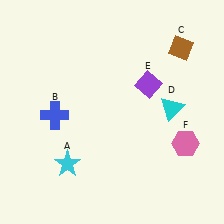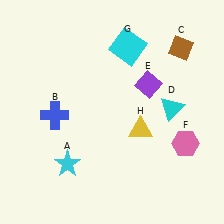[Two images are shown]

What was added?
A cyan square (G), a yellow triangle (H) were added in Image 2.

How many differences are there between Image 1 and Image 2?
There are 2 differences between the two images.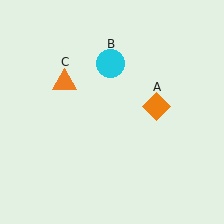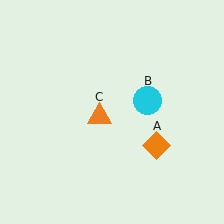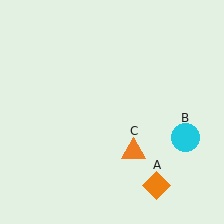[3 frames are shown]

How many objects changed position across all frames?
3 objects changed position: orange diamond (object A), cyan circle (object B), orange triangle (object C).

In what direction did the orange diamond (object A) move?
The orange diamond (object A) moved down.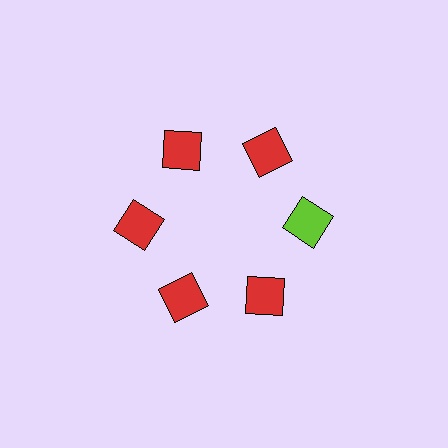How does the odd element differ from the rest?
It has a different color: lime instead of red.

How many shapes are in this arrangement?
There are 6 shapes arranged in a ring pattern.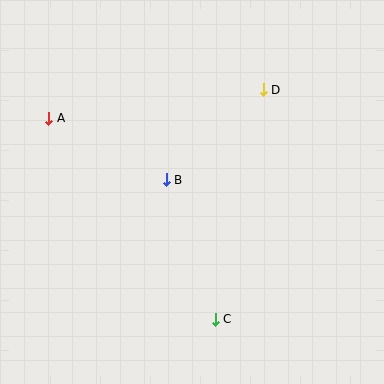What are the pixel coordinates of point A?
Point A is at (49, 118).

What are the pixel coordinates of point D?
Point D is at (263, 90).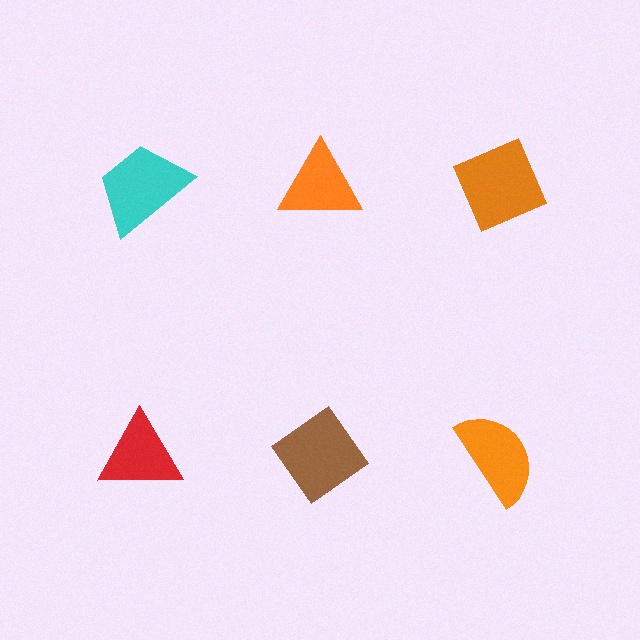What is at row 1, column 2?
An orange triangle.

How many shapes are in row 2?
3 shapes.